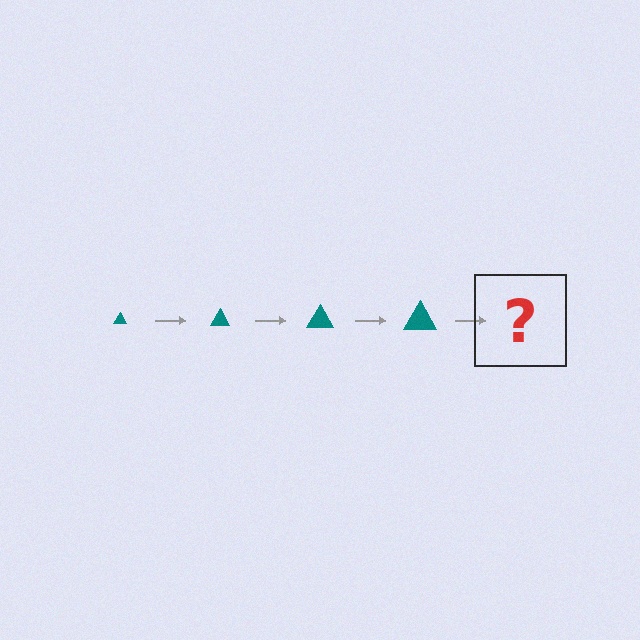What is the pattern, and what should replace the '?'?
The pattern is that the triangle gets progressively larger each step. The '?' should be a teal triangle, larger than the previous one.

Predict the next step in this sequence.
The next step is a teal triangle, larger than the previous one.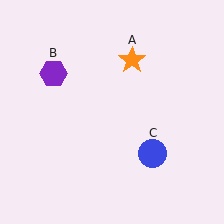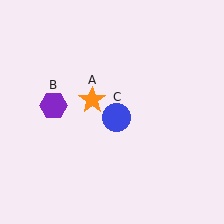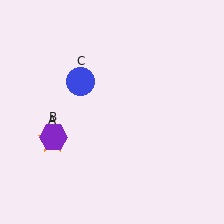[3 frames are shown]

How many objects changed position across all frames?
3 objects changed position: orange star (object A), purple hexagon (object B), blue circle (object C).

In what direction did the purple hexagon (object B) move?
The purple hexagon (object B) moved down.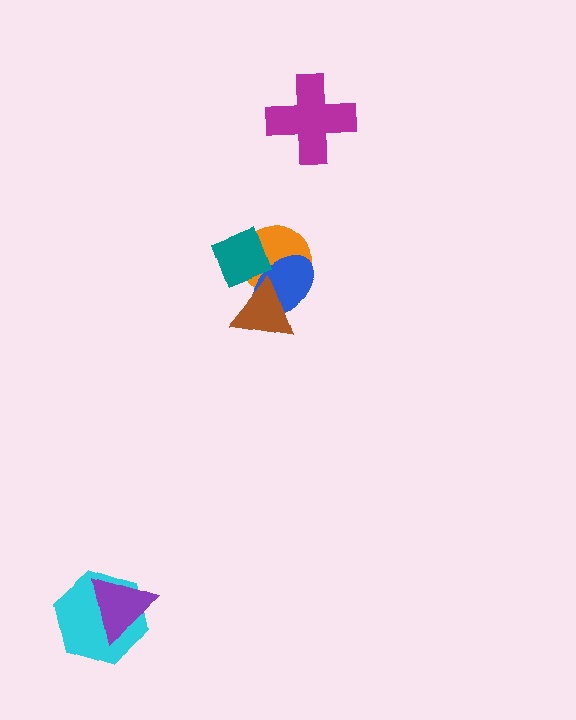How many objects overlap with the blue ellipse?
3 objects overlap with the blue ellipse.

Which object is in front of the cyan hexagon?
The purple triangle is in front of the cyan hexagon.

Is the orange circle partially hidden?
Yes, it is partially covered by another shape.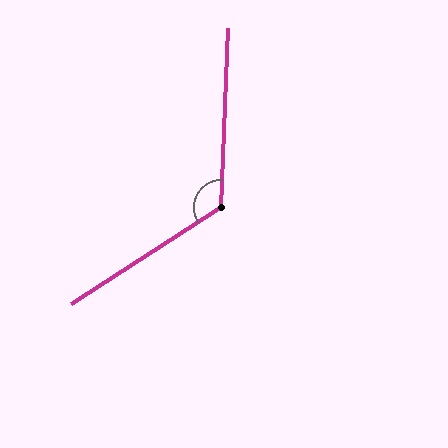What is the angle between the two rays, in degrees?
Approximately 125 degrees.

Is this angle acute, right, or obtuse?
It is obtuse.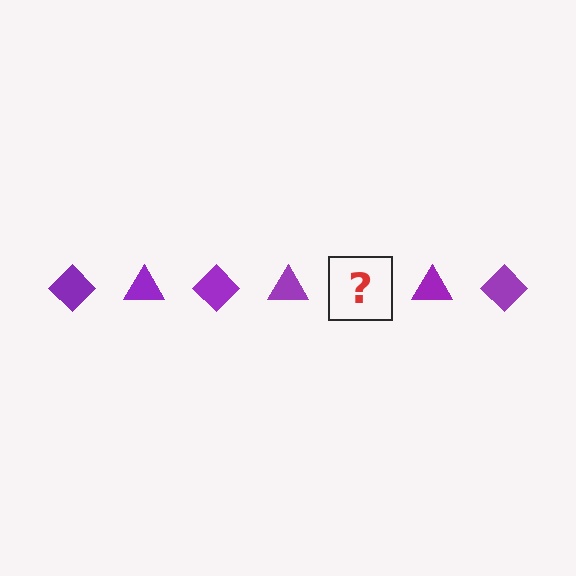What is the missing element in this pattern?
The missing element is a purple diamond.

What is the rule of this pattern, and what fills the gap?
The rule is that the pattern cycles through diamond, triangle shapes in purple. The gap should be filled with a purple diamond.